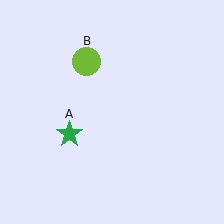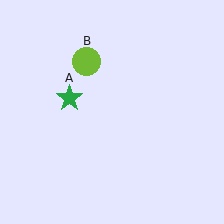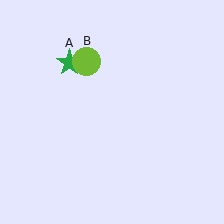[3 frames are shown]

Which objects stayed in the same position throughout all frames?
Lime circle (object B) remained stationary.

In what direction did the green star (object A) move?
The green star (object A) moved up.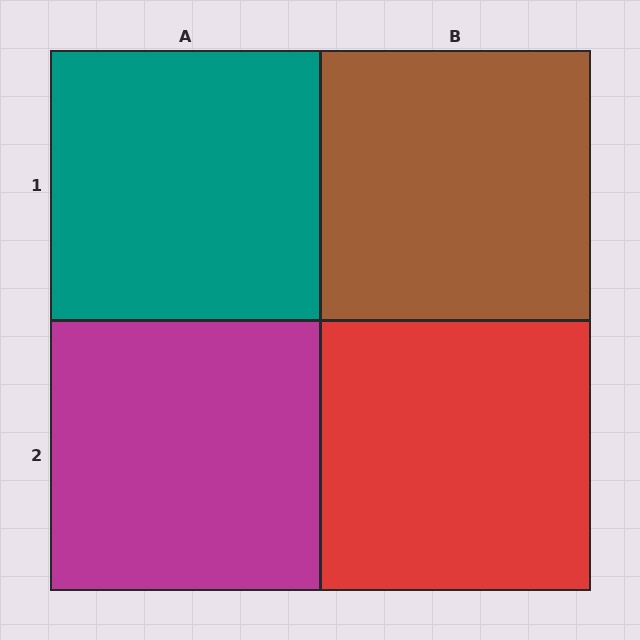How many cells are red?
1 cell is red.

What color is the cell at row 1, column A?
Teal.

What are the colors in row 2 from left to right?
Magenta, red.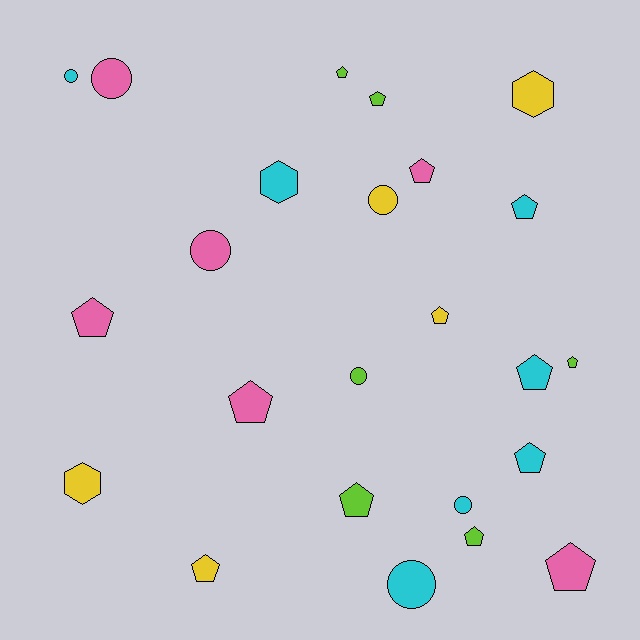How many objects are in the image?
There are 24 objects.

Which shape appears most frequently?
Pentagon, with 14 objects.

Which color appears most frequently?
Cyan, with 7 objects.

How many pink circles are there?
There are 2 pink circles.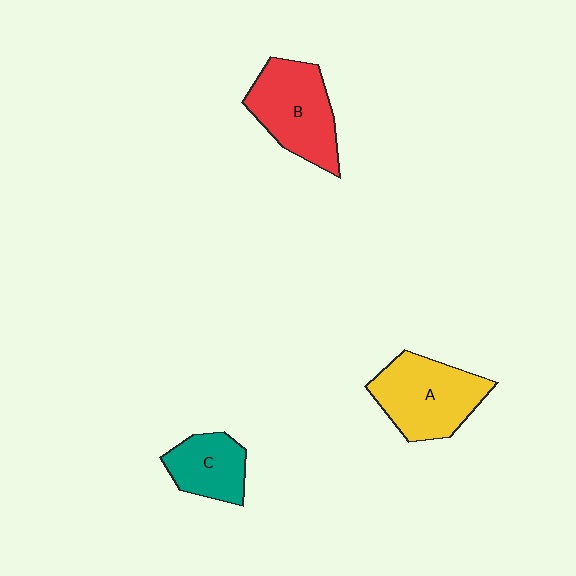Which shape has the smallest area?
Shape C (teal).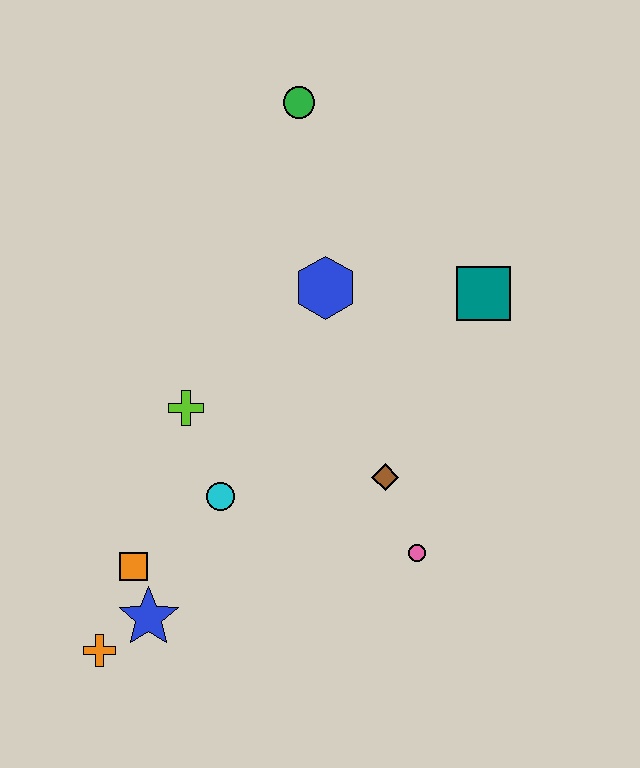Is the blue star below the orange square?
Yes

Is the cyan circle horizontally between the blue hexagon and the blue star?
Yes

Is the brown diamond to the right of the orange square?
Yes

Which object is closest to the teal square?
The blue hexagon is closest to the teal square.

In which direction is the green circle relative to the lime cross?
The green circle is above the lime cross.